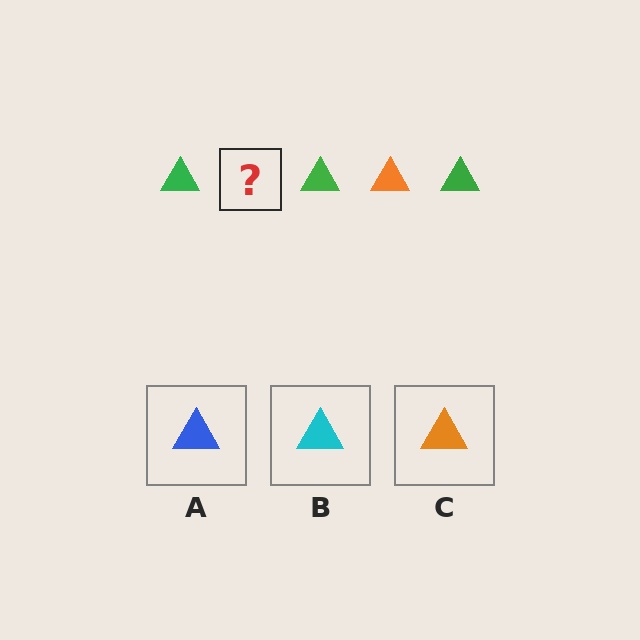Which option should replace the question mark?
Option C.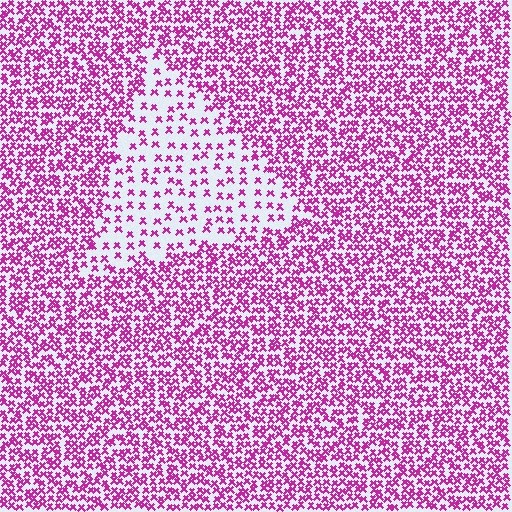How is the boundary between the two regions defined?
The boundary is defined by a change in element density (approximately 2.5x ratio). All elements are the same color, size, and shape.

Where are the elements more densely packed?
The elements are more densely packed outside the triangle boundary.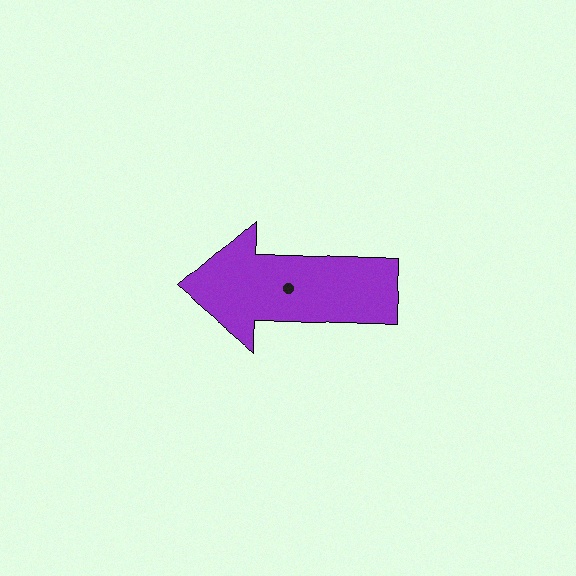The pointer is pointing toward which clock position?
Roughly 9 o'clock.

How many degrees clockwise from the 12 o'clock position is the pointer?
Approximately 270 degrees.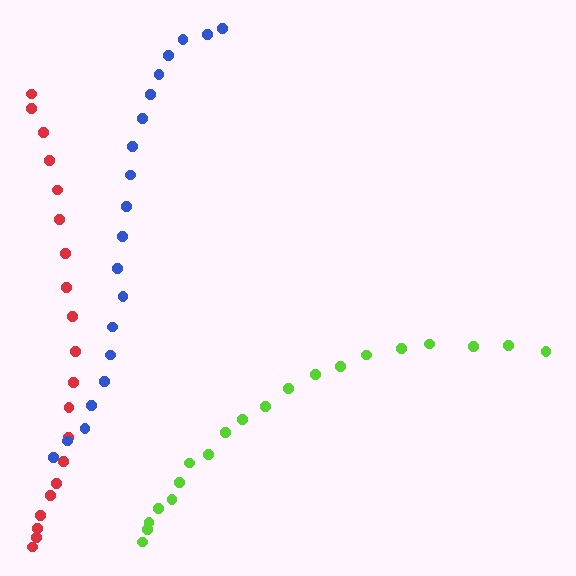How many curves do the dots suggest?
There are 3 distinct paths.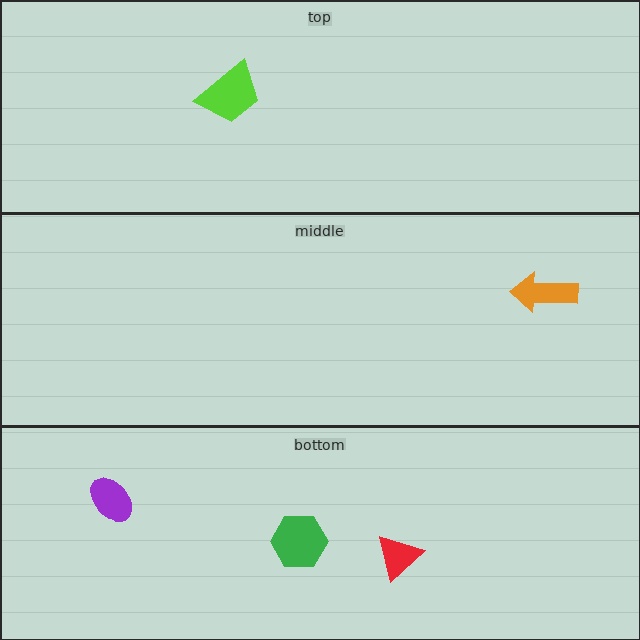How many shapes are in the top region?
1.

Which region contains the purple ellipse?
The bottom region.